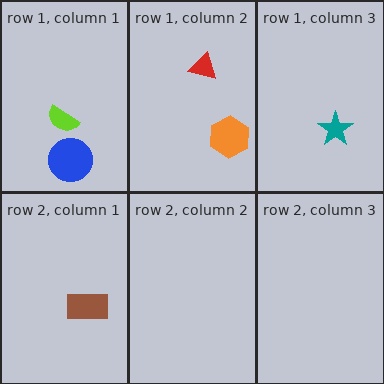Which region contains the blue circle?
The row 1, column 1 region.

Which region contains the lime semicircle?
The row 1, column 1 region.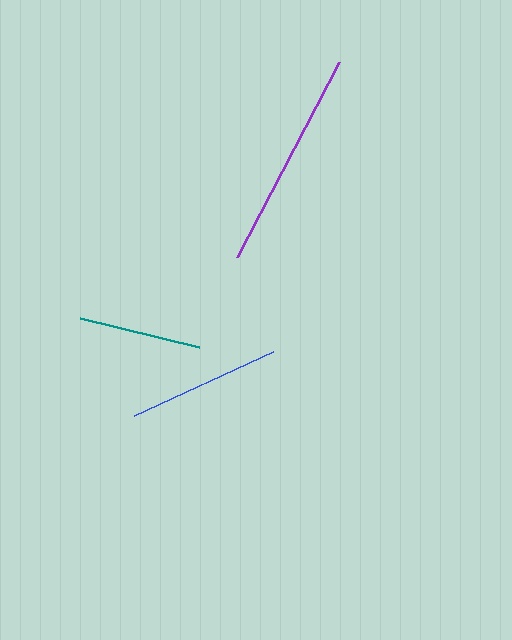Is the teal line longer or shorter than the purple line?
The purple line is longer than the teal line.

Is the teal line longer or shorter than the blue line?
The blue line is longer than the teal line.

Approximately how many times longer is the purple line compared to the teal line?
The purple line is approximately 1.8 times the length of the teal line.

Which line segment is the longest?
The purple line is the longest at approximately 220 pixels.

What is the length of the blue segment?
The blue segment is approximately 153 pixels long.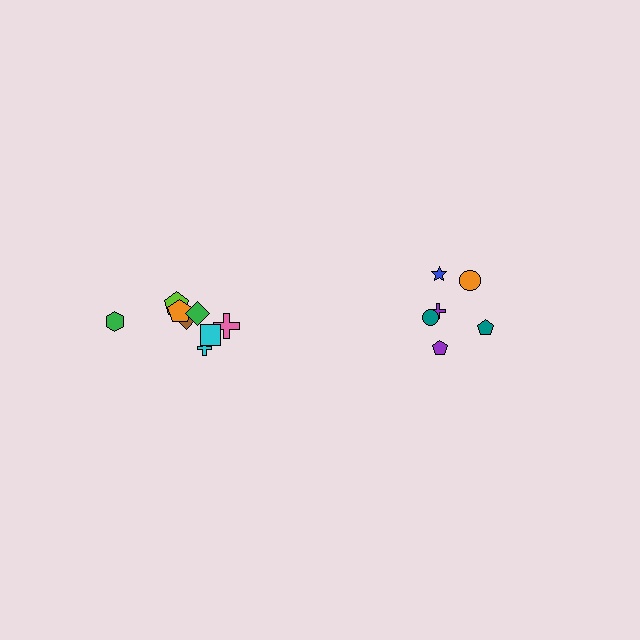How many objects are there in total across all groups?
There are 14 objects.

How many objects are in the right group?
There are 6 objects.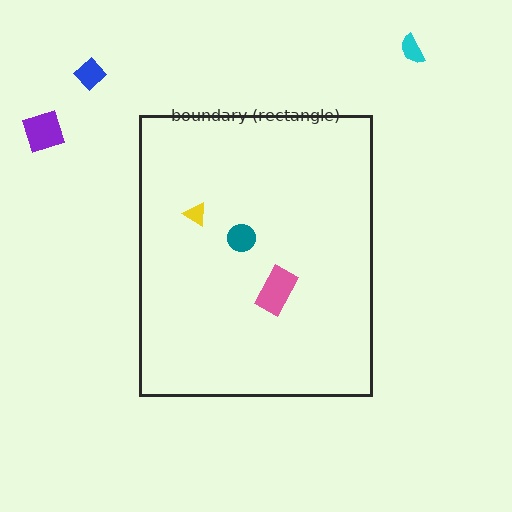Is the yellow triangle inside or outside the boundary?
Inside.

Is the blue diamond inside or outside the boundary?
Outside.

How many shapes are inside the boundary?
3 inside, 3 outside.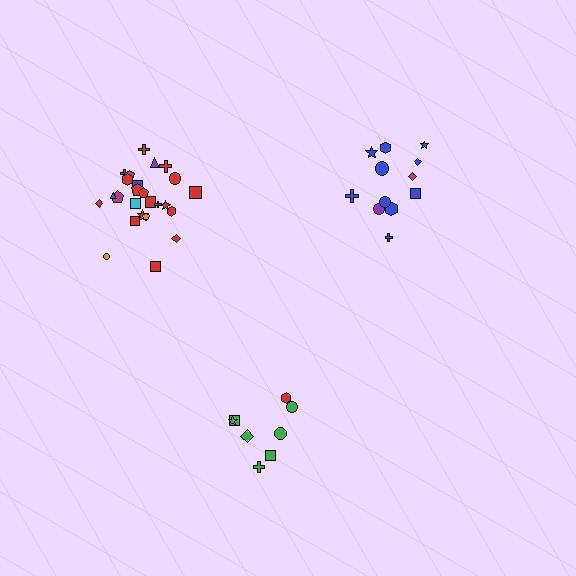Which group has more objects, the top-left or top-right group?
The top-left group.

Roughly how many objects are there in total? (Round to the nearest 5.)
Roughly 45 objects in total.